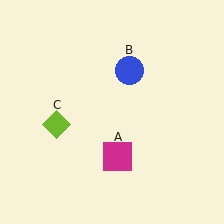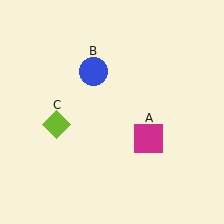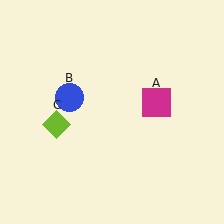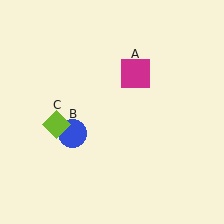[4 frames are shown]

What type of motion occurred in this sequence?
The magenta square (object A), blue circle (object B) rotated counterclockwise around the center of the scene.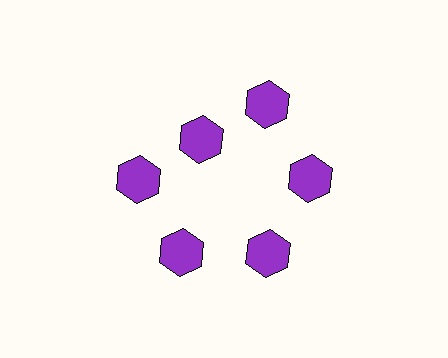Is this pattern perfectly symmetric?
No. The 6 purple hexagons are arranged in a ring, but one element near the 11 o'clock position is pulled inward toward the center, breaking the 6-fold rotational symmetry.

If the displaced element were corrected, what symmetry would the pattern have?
It would have 6-fold rotational symmetry — the pattern would map onto itself every 60 degrees.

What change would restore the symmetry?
The symmetry would be restored by moving it outward, back onto the ring so that all 6 hexagons sit at equal angles and equal distance from the center.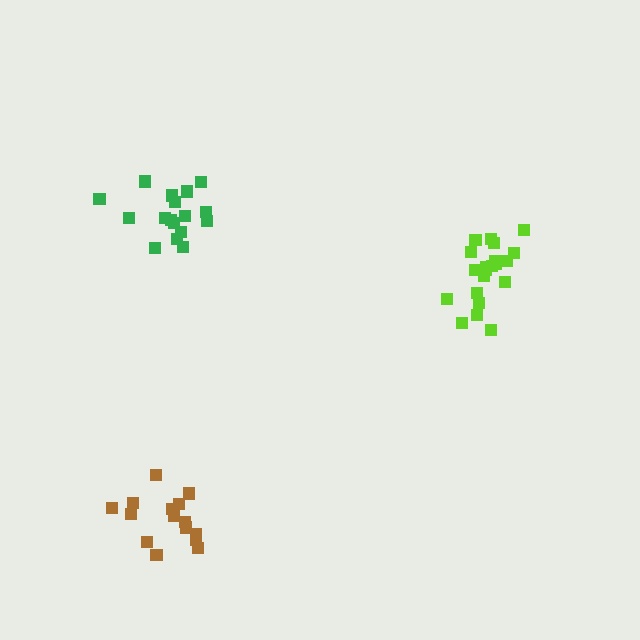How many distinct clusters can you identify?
There are 3 distinct clusters.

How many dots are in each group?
Group 1: 21 dots, Group 2: 17 dots, Group 3: 15 dots (53 total).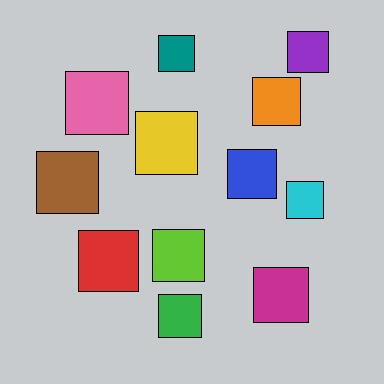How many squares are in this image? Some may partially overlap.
There are 12 squares.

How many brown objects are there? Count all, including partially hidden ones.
There is 1 brown object.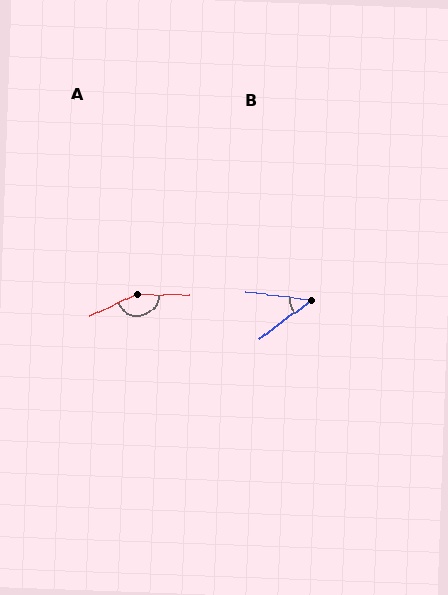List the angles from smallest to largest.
B (44°), A (154°).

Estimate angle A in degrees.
Approximately 154 degrees.